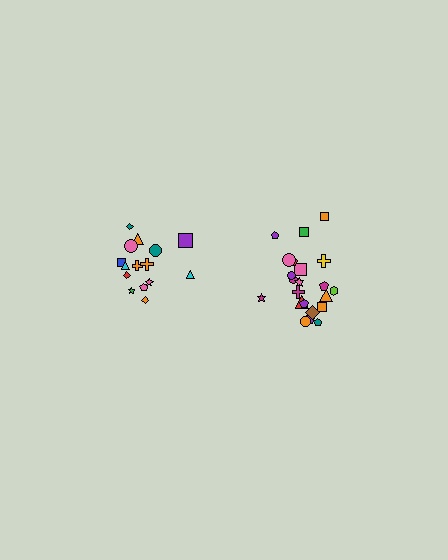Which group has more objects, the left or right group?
The right group.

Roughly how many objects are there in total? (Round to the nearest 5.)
Roughly 35 objects in total.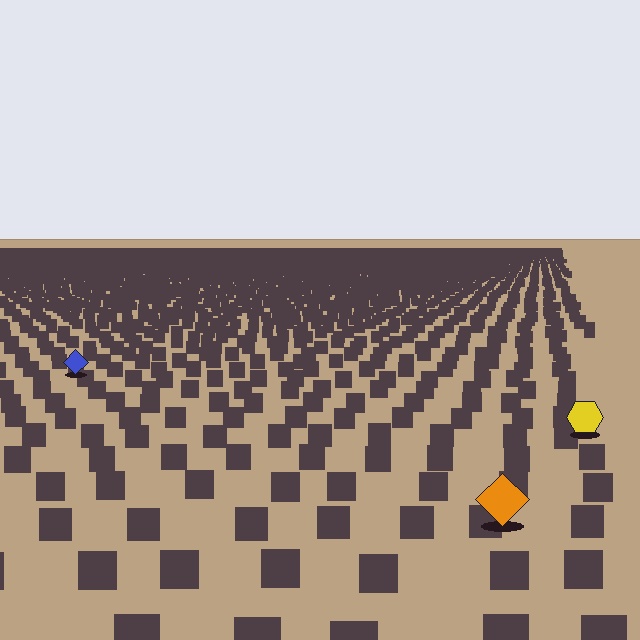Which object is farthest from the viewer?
The blue diamond is farthest from the viewer. It appears smaller and the ground texture around it is denser.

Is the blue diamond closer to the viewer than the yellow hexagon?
No. The yellow hexagon is closer — you can tell from the texture gradient: the ground texture is coarser near it.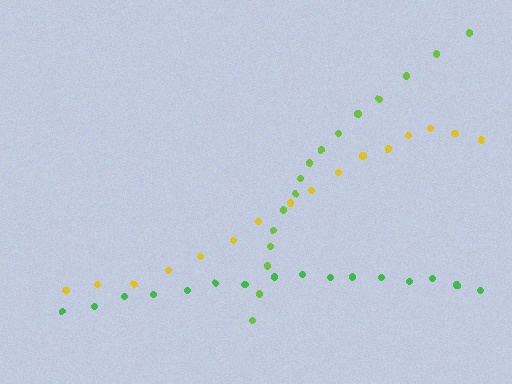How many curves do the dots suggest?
There are 3 distinct paths.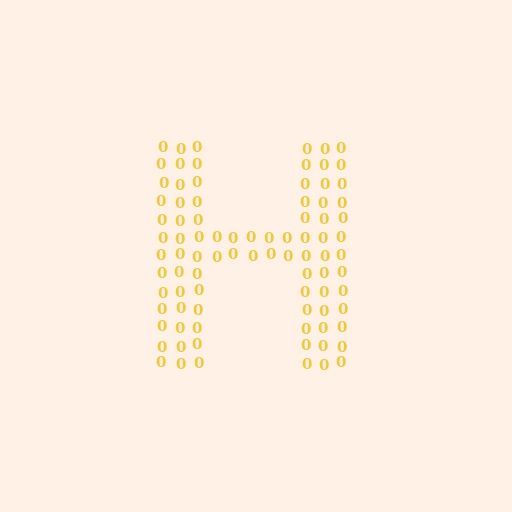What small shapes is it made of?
It is made of small digit 0's.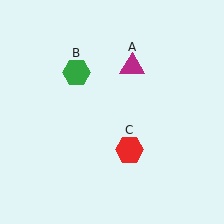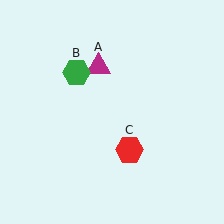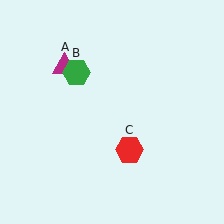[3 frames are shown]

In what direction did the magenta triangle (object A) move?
The magenta triangle (object A) moved left.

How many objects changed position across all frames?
1 object changed position: magenta triangle (object A).